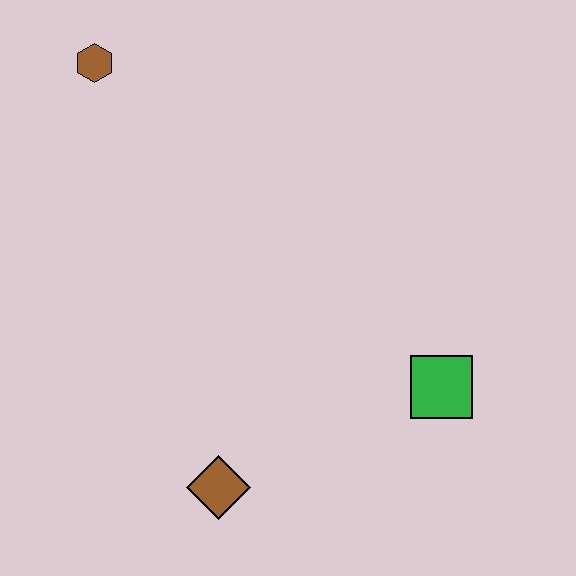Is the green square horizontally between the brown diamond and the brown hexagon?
No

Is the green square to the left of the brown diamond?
No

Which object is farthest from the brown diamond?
The brown hexagon is farthest from the brown diamond.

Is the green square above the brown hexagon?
No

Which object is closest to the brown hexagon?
The brown diamond is closest to the brown hexagon.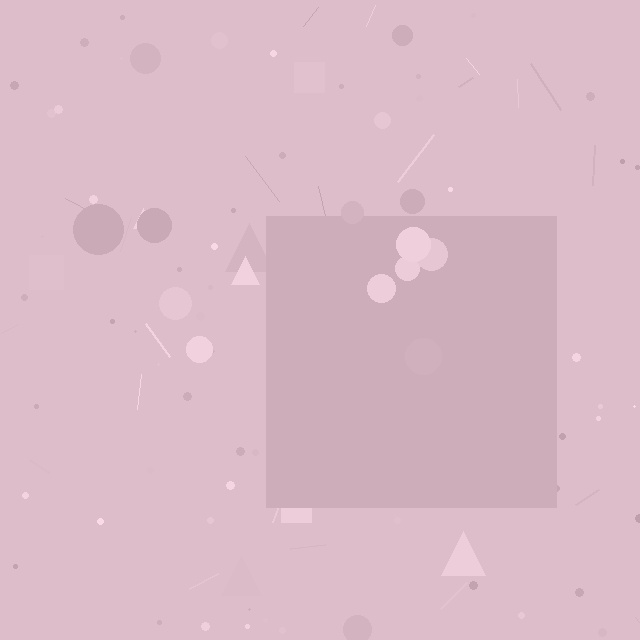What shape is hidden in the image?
A square is hidden in the image.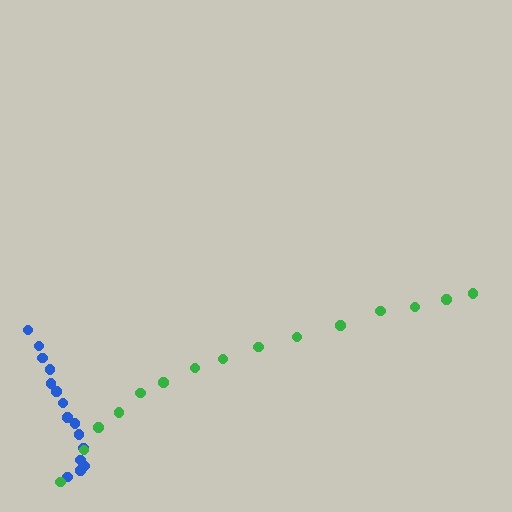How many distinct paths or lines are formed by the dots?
There are 2 distinct paths.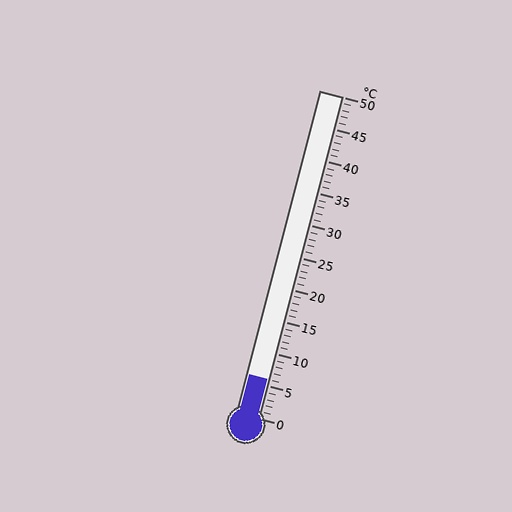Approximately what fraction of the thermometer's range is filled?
The thermometer is filled to approximately 10% of its range.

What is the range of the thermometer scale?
The thermometer scale ranges from 0°C to 50°C.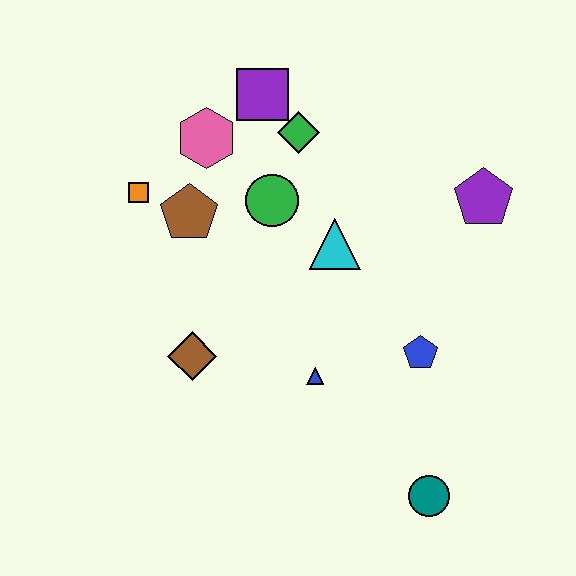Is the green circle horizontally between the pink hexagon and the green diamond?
Yes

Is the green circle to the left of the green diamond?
Yes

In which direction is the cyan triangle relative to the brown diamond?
The cyan triangle is to the right of the brown diamond.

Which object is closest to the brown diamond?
The blue triangle is closest to the brown diamond.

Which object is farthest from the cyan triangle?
The teal circle is farthest from the cyan triangle.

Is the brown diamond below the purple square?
Yes